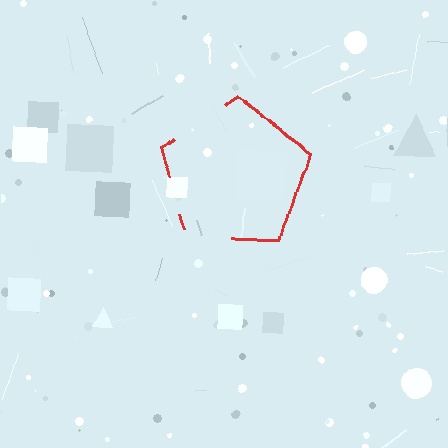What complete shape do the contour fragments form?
The contour fragments form a pentagon.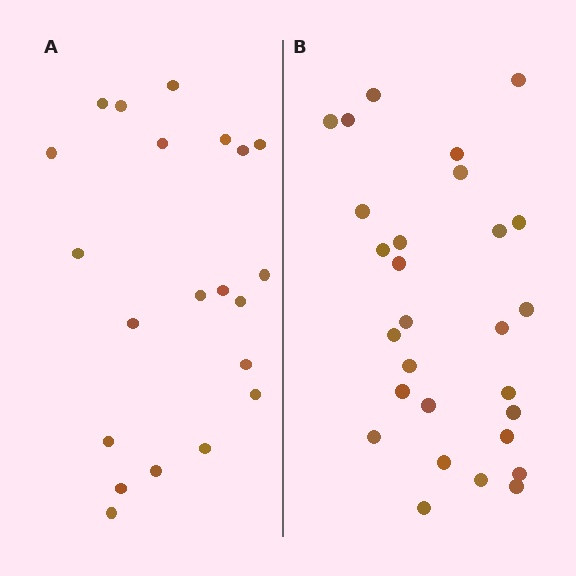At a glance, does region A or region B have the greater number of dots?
Region B (the right region) has more dots.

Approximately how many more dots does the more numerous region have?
Region B has roughly 8 or so more dots than region A.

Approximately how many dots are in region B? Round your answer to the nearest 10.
About 30 dots. (The exact count is 28, which rounds to 30.)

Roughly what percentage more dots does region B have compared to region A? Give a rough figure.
About 35% more.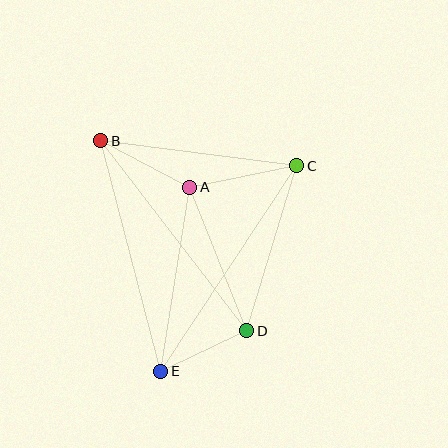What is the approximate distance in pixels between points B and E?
The distance between B and E is approximately 238 pixels.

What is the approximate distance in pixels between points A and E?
The distance between A and E is approximately 187 pixels.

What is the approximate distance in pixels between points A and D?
The distance between A and D is approximately 154 pixels.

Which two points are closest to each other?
Points D and E are closest to each other.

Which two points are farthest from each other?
Points C and E are farthest from each other.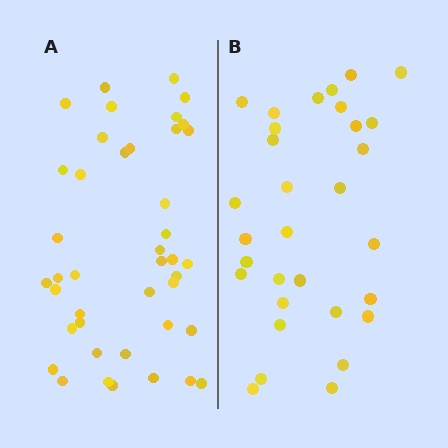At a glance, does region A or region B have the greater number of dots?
Region A (the left region) has more dots.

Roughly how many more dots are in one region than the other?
Region A has roughly 12 or so more dots than region B.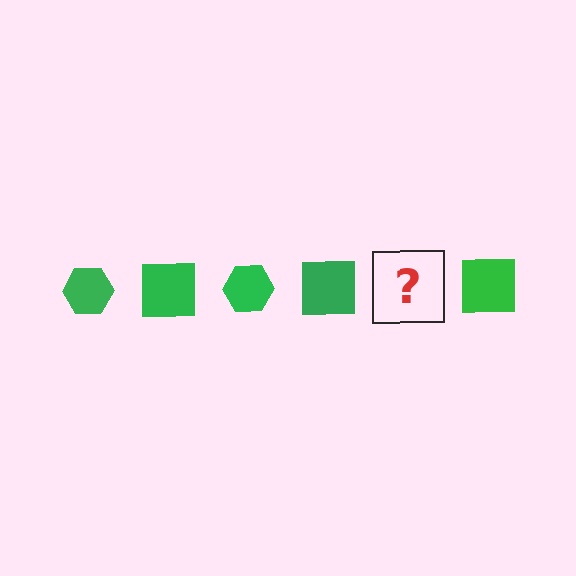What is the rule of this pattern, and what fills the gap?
The rule is that the pattern cycles through hexagon, square shapes in green. The gap should be filled with a green hexagon.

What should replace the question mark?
The question mark should be replaced with a green hexagon.